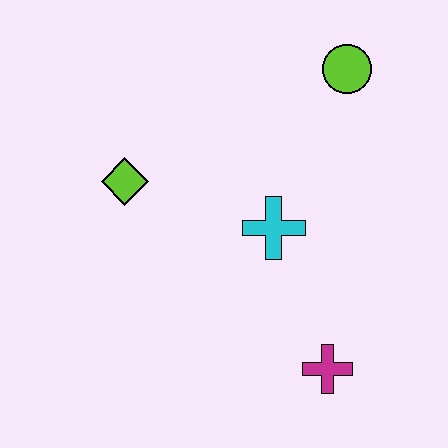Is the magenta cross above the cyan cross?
No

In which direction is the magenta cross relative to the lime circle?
The magenta cross is below the lime circle.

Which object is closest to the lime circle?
The cyan cross is closest to the lime circle.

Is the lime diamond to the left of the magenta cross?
Yes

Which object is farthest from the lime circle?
The magenta cross is farthest from the lime circle.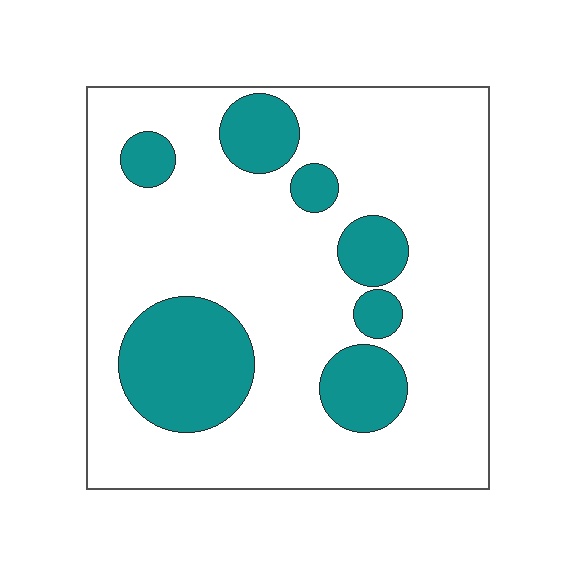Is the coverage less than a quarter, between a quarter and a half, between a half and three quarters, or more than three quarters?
Less than a quarter.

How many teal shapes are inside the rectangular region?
7.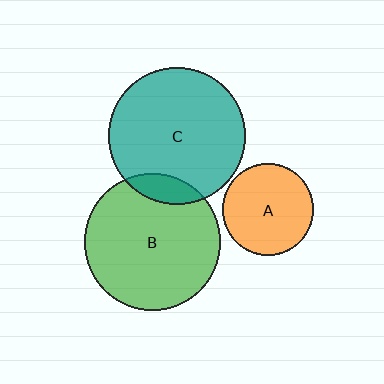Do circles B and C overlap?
Yes.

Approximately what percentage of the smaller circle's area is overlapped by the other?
Approximately 10%.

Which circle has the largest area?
Circle C (teal).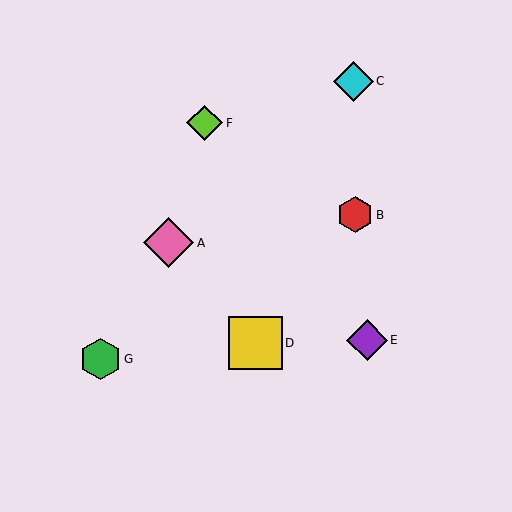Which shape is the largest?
The yellow square (labeled D) is the largest.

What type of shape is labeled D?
Shape D is a yellow square.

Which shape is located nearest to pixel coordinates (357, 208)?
The red hexagon (labeled B) at (355, 215) is nearest to that location.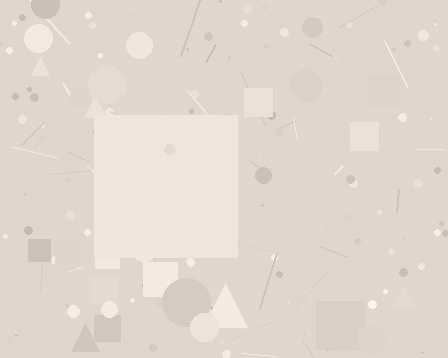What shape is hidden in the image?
A square is hidden in the image.